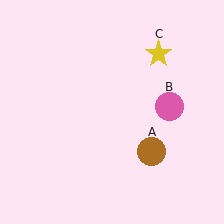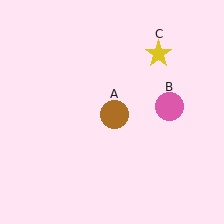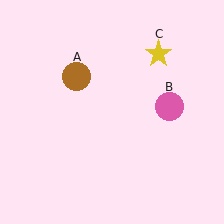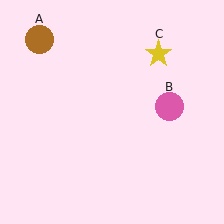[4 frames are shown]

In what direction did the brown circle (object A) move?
The brown circle (object A) moved up and to the left.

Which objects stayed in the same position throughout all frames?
Pink circle (object B) and yellow star (object C) remained stationary.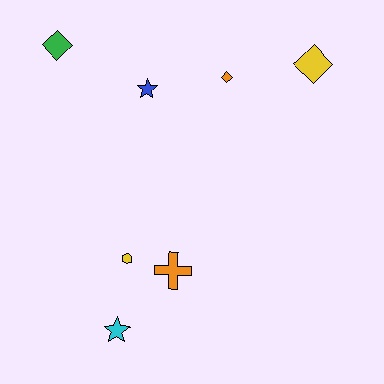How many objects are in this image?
There are 7 objects.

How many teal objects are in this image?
There are no teal objects.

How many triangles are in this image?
There are no triangles.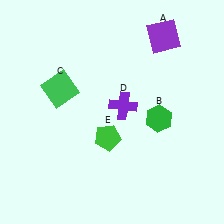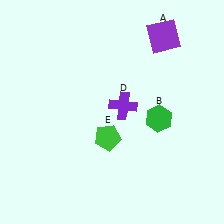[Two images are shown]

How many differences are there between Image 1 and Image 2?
There is 1 difference between the two images.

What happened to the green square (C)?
The green square (C) was removed in Image 2. It was in the top-left area of Image 1.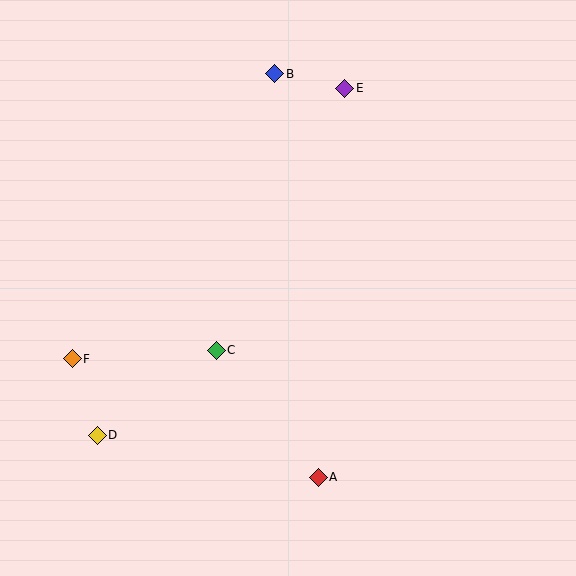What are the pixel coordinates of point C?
Point C is at (216, 350).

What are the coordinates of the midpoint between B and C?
The midpoint between B and C is at (246, 212).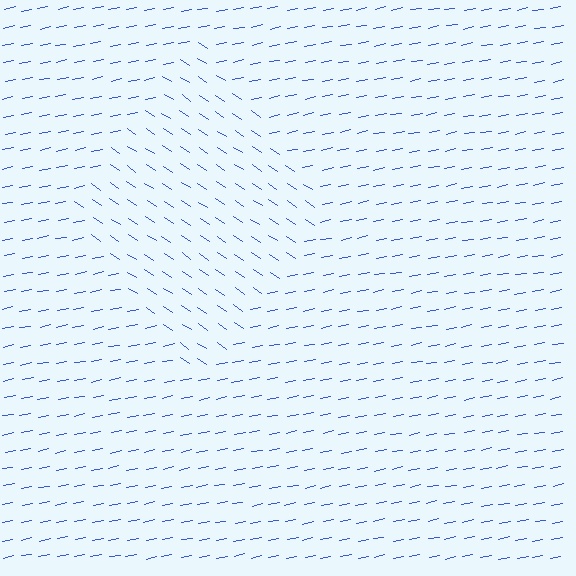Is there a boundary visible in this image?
Yes, there is a texture boundary formed by a change in line orientation.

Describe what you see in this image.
The image is filled with small blue line segments. A diamond region in the image has lines oriented differently from the surrounding lines, creating a visible texture boundary.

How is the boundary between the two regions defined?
The boundary is defined purely by a change in line orientation (approximately 45 degrees difference). All lines are the same color and thickness.